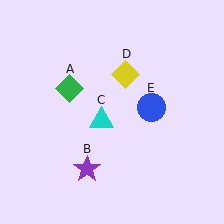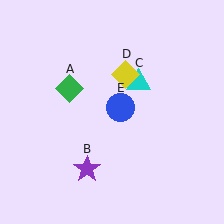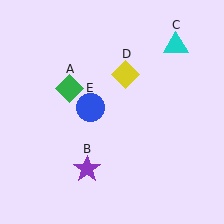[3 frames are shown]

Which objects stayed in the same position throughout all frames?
Green diamond (object A) and purple star (object B) and yellow diamond (object D) remained stationary.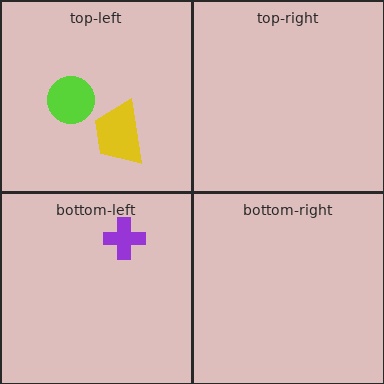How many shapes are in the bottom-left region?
1.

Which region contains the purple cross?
The bottom-left region.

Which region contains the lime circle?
The top-left region.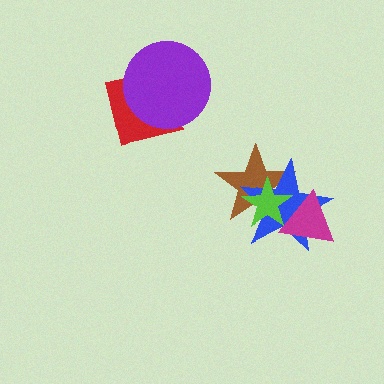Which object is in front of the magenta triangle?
The lime star is in front of the magenta triangle.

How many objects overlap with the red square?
1 object overlaps with the red square.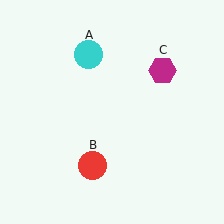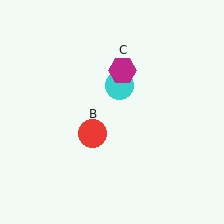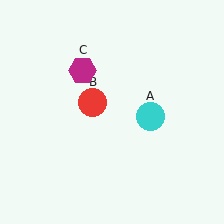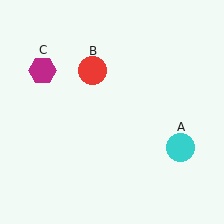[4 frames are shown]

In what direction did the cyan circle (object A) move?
The cyan circle (object A) moved down and to the right.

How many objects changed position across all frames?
3 objects changed position: cyan circle (object A), red circle (object B), magenta hexagon (object C).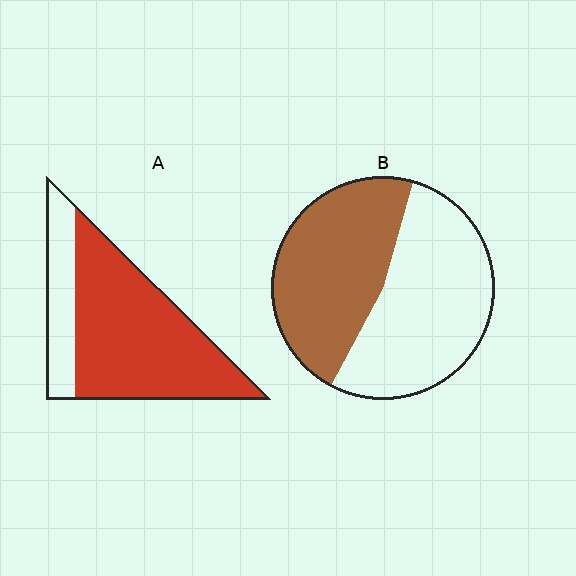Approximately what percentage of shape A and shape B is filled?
A is approximately 75% and B is approximately 45%.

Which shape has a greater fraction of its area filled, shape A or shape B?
Shape A.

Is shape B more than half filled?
Roughly half.